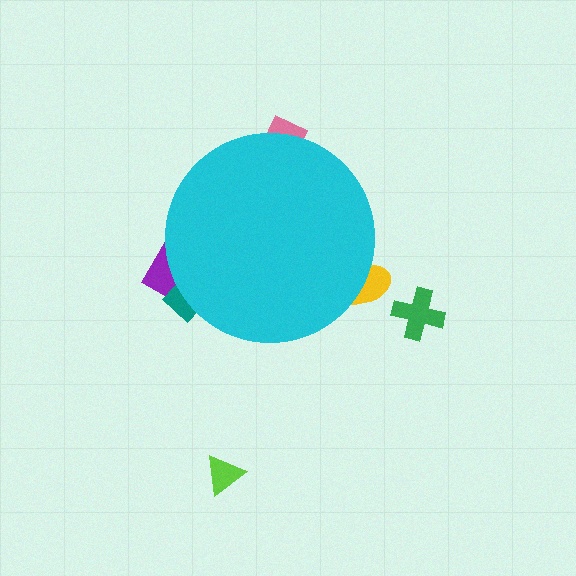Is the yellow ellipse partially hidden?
Yes, the yellow ellipse is partially hidden behind the cyan circle.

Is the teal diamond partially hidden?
Yes, the teal diamond is partially hidden behind the cyan circle.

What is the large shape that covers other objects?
A cyan circle.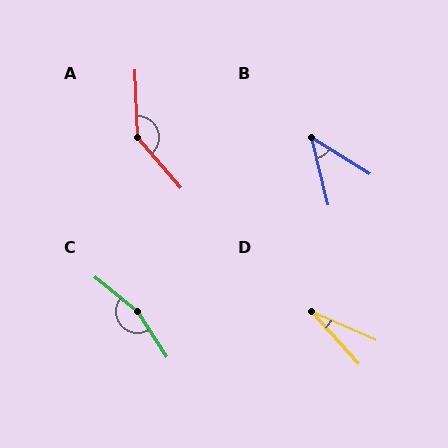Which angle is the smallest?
D, at approximately 24 degrees.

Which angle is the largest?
C, at approximately 162 degrees.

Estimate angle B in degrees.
Approximately 44 degrees.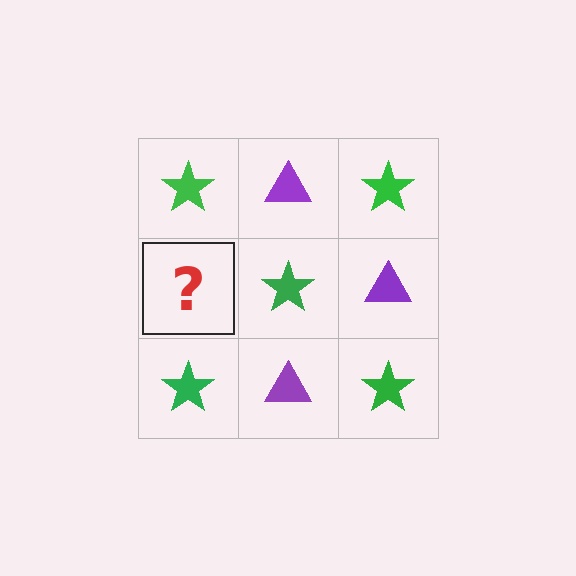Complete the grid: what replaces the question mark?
The question mark should be replaced with a purple triangle.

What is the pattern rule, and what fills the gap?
The rule is that it alternates green star and purple triangle in a checkerboard pattern. The gap should be filled with a purple triangle.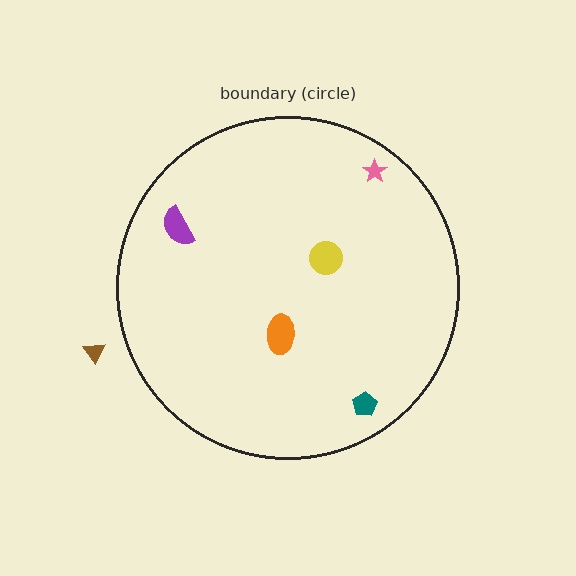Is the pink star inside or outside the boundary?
Inside.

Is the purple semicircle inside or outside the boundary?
Inside.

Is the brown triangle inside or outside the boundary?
Outside.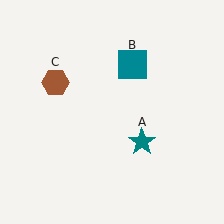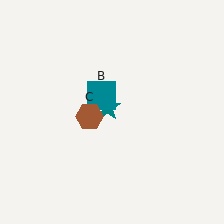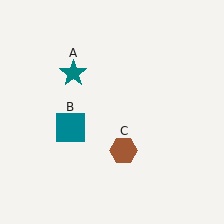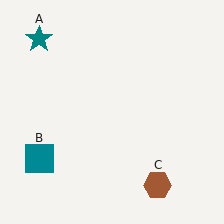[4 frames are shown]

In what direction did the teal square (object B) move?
The teal square (object B) moved down and to the left.